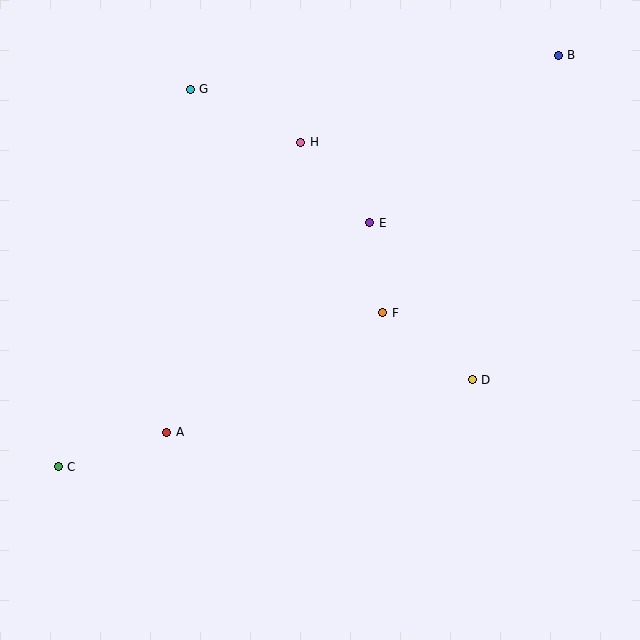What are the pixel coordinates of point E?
Point E is at (370, 223).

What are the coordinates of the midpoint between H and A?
The midpoint between H and A is at (234, 287).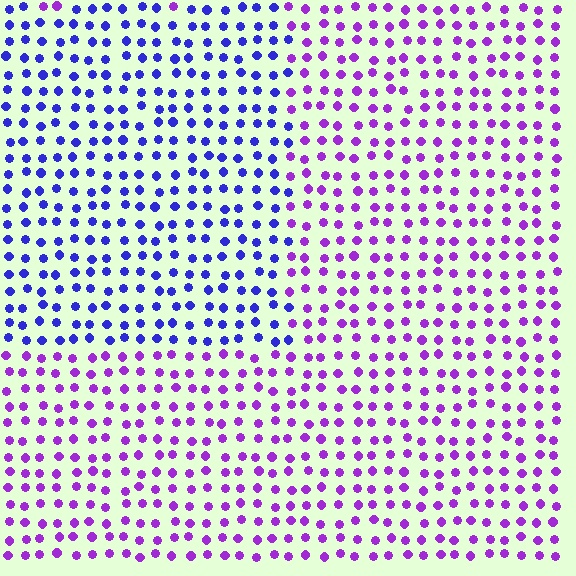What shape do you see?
I see a rectangle.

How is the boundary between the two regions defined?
The boundary is defined purely by a slight shift in hue (about 40 degrees). Spacing, size, and orientation are identical on both sides.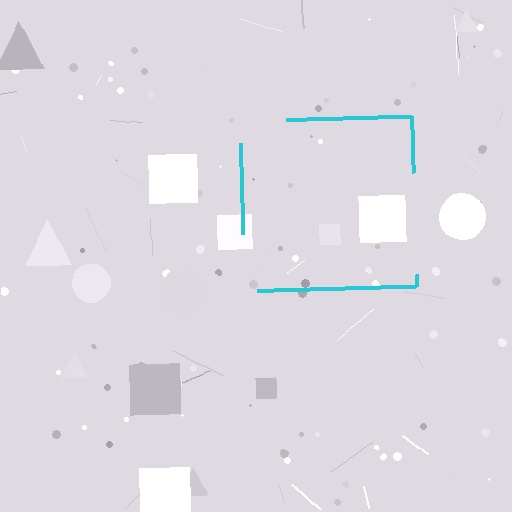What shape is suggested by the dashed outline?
The dashed outline suggests a square.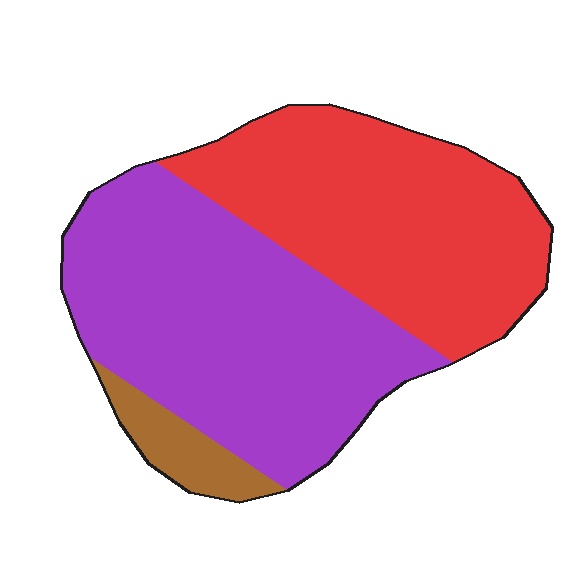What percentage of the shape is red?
Red covers 42% of the shape.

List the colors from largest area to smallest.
From largest to smallest: purple, red, brown.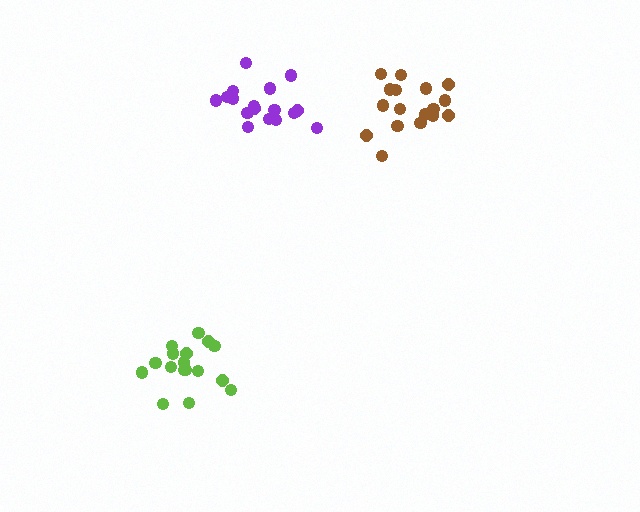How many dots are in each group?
Group 1: 17 dots, Group 2: 17 dots, Group 3: 17 dots (51 total).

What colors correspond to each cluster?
The clusters are colored: purple, brown, lime.